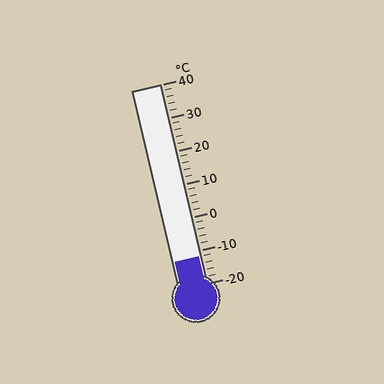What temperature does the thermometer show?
The thermometer shows approximately -12°C.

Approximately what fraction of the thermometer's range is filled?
The thermometer is filled to approximately 15% of its range.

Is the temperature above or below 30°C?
The temperature is below 30°C.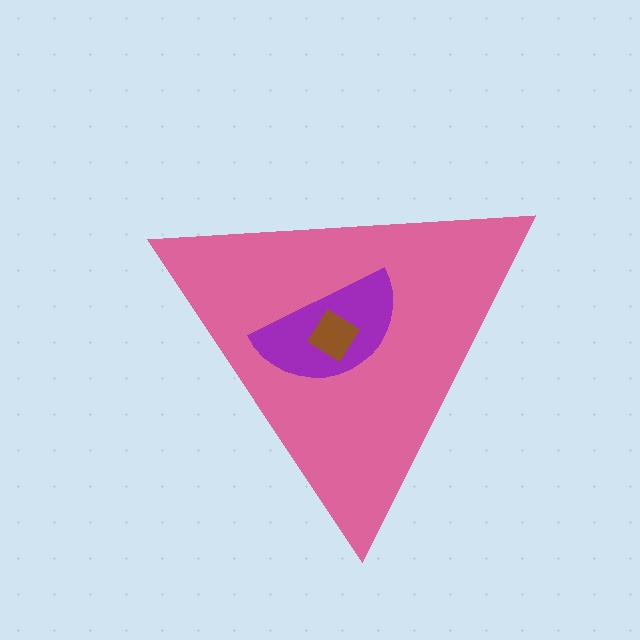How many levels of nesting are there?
3.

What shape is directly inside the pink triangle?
The purple semicircle.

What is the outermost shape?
The pink triangle.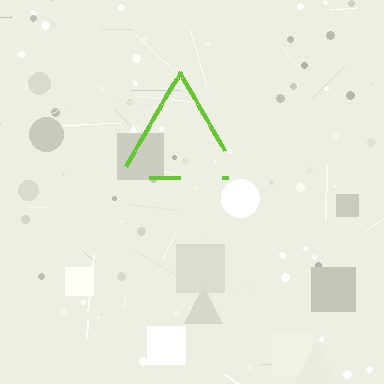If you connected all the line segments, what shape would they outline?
They would outline a triangle.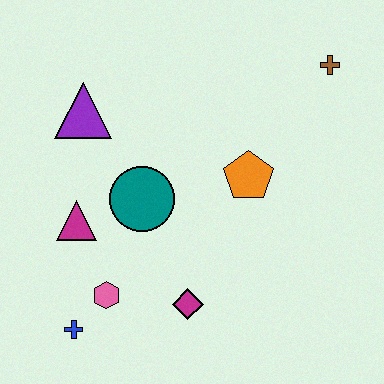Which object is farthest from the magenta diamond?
The brown cross is farthest from the magenta diamond.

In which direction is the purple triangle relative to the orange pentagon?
The purple triangle is to the left of the orange pentagon.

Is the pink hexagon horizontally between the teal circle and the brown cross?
No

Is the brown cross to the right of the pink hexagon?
Yes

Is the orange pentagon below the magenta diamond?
No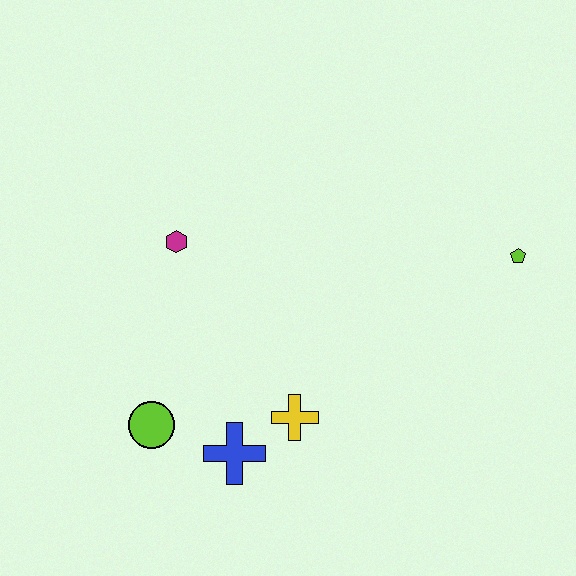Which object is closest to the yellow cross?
The blue cross is closest to the yellow cross.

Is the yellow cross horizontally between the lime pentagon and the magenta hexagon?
Yes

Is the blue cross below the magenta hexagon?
Yes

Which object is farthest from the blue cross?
The lime pentagon is farthest from the blue cross.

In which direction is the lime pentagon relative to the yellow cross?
The lime pentagon is to the right of the yellow cross.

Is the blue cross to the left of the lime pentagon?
Yes